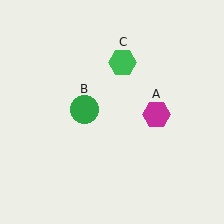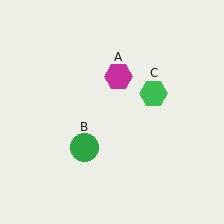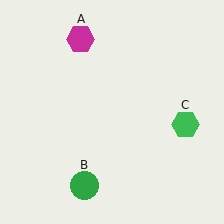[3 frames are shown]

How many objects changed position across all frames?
3 objects changed position: magenta hexagon (object A), green circle (object B), green hexagon (object C).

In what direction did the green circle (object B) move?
The green circle (object B) moved down.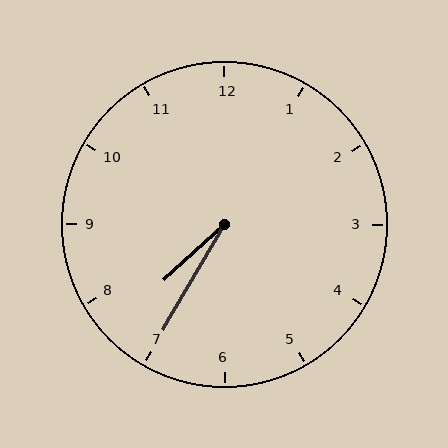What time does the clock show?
7:35.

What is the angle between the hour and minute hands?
Approximately 18 degrees.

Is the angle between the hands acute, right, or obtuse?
It is acute.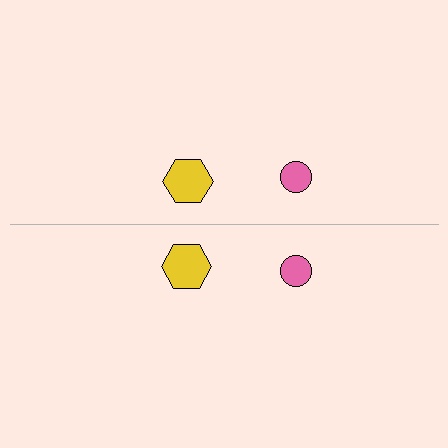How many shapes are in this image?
There are 4 shapes in this image.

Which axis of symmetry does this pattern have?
The pattern has a horizontal axis of symmetry running through the center of the image.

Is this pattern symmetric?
Yes, this pattern has bilateral (reflection) symmetry.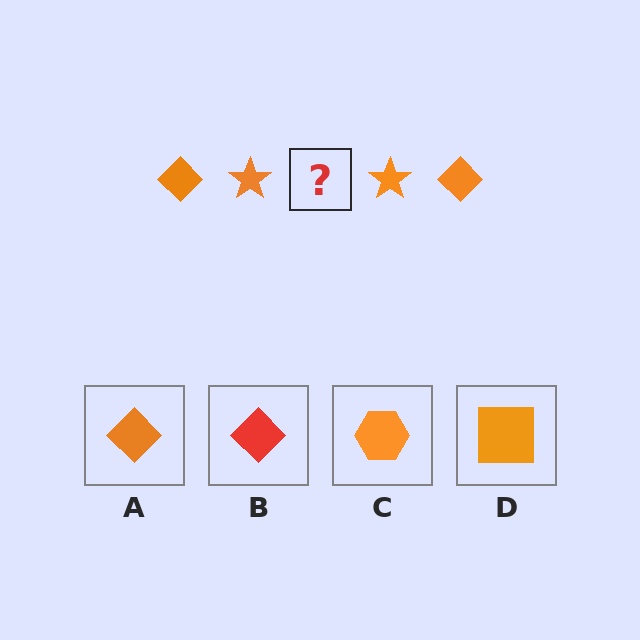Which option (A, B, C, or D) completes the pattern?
A.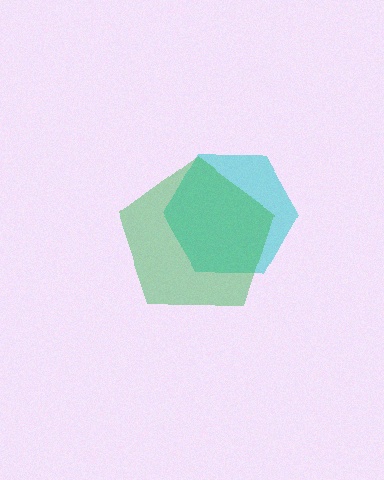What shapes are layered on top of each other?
The layered shapes are: a cyan hexagon, a green pentagon.